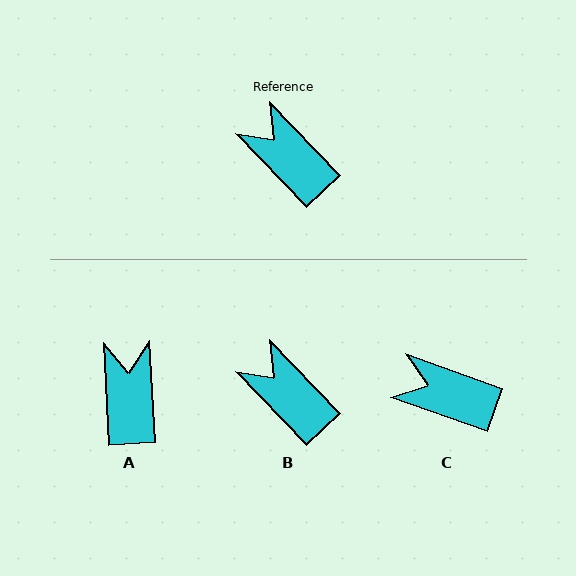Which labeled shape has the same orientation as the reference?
B.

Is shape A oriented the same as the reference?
No, it is off by about 41 degrees.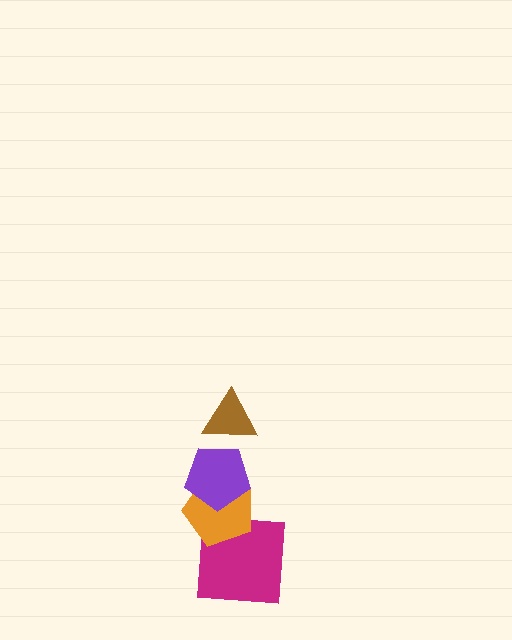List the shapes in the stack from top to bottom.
From top to bottom: the brown triangle, the purple pentagon, the orange pentagon, the magenta square.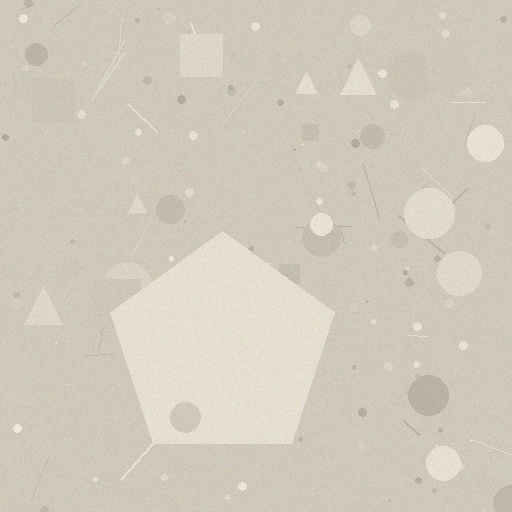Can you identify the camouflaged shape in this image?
The camouflaged shape is a pentagon.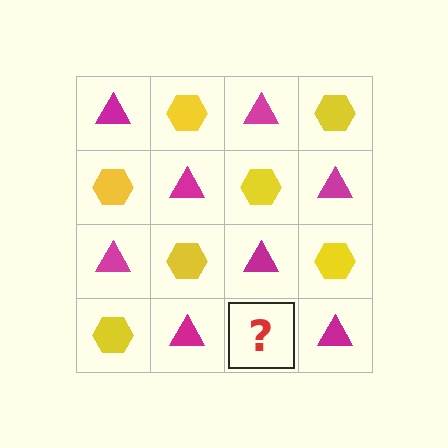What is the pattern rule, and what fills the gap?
The rule is that it alternates magenta triangle and yellow hexagon in a checkerboard pattern. The gap should be filled with a yellow hexagon.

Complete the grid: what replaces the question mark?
The question mark should be replaced with a yellow hexagon.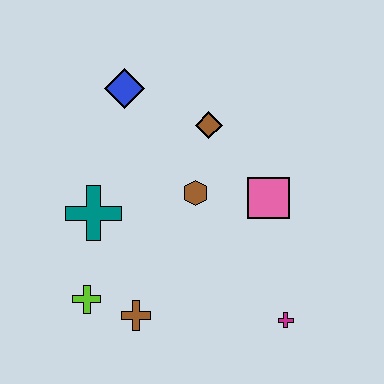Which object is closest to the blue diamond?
The brown diamond is closest to the blue diamond.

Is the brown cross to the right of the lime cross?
Yes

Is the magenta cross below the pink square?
Yes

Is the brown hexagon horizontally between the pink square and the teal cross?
Yes